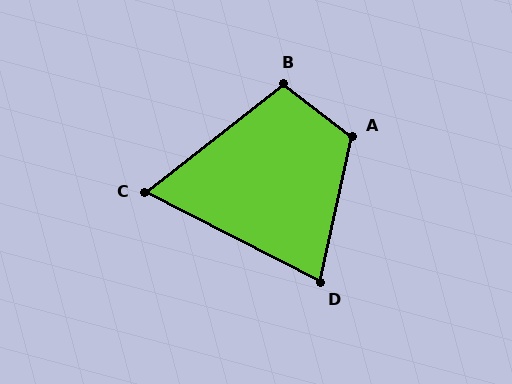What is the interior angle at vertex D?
Approximately 75 degrees (acute).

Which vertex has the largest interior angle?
A, at approximately 115 degrees.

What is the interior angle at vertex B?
Approximately 105 degrees (obtuse).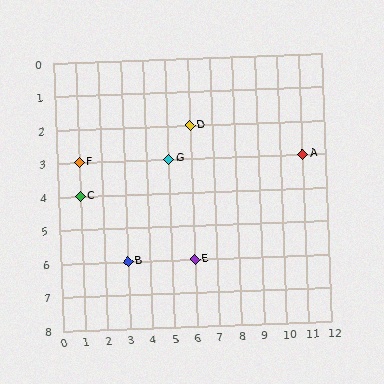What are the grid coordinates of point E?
Point E is at grid coordinates (6, 6).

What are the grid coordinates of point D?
Point D is at grid coordinates (6, 2).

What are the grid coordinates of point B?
Point B is at grid coordinates (3, 6).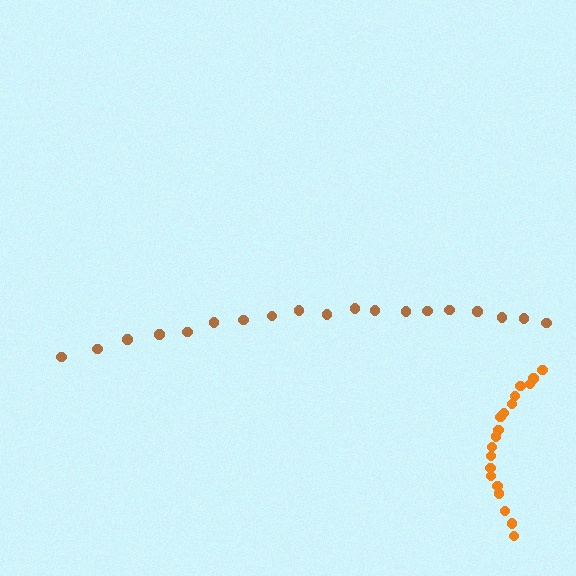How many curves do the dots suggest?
There are 2 distinct paths.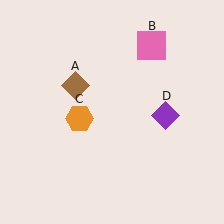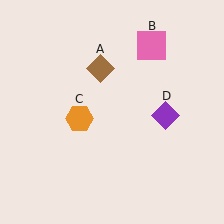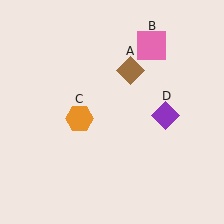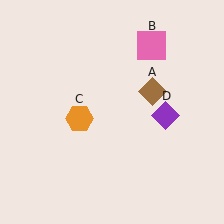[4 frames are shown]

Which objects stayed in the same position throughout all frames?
Pink square (object B) and orange hexagon (object C) and purple diamond (object D) remained stationary.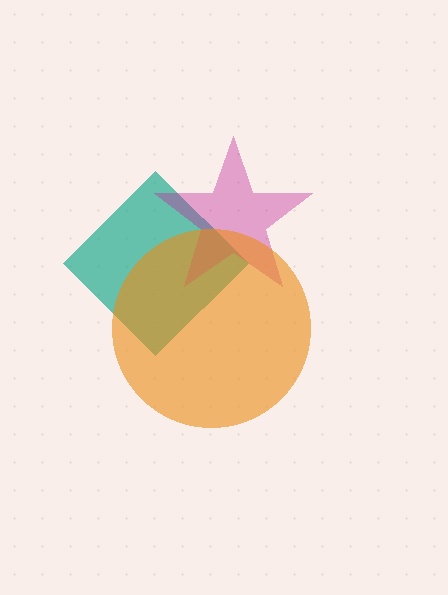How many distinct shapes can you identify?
There are 3 distinct shapes: a teal diamond, a magenta star, an orange circle.